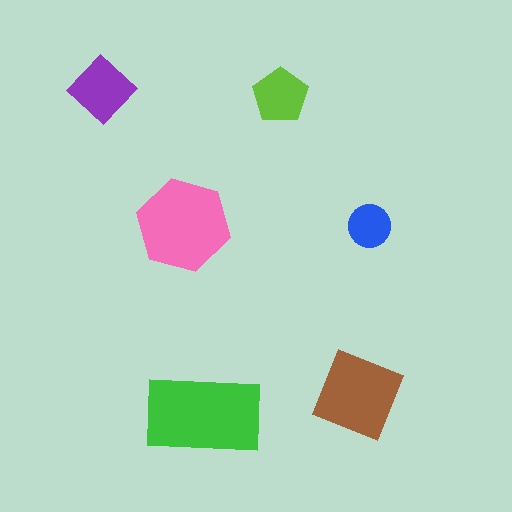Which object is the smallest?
The blue circle.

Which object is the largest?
The green rectangle.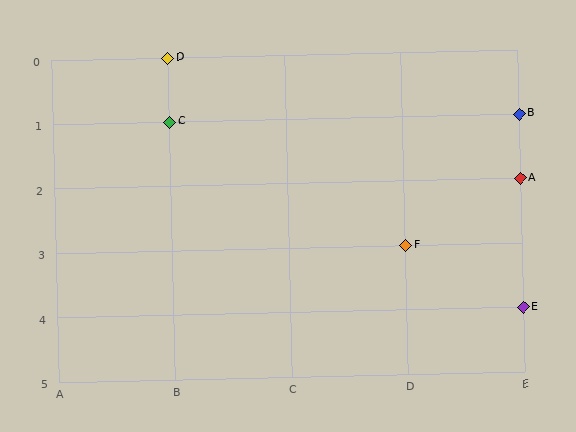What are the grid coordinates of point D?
Point D is at grid coordinates (B, 0).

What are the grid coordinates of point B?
Point B is at grid coordinates (E, 1).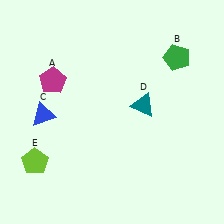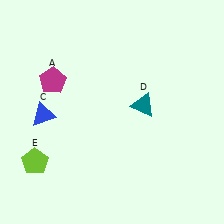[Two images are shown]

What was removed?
The green pentagon (B) was removed in Image 2.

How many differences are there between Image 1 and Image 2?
There is 1 difference between the two images.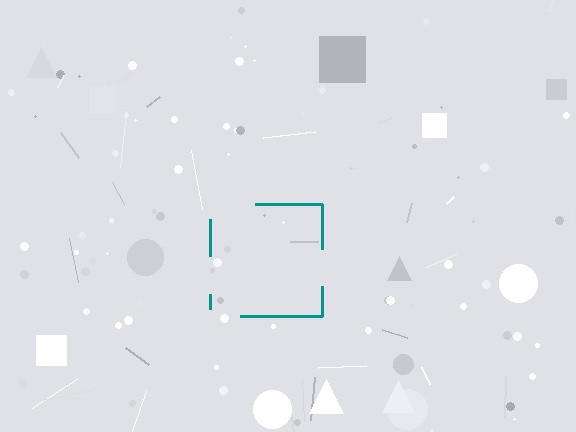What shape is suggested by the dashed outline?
The dashed outline suggests a square.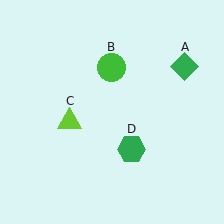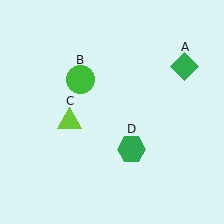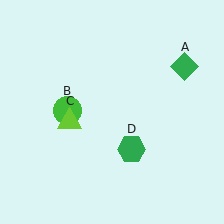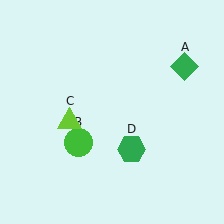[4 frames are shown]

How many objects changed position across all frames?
1 object changed position: green circle (object B).